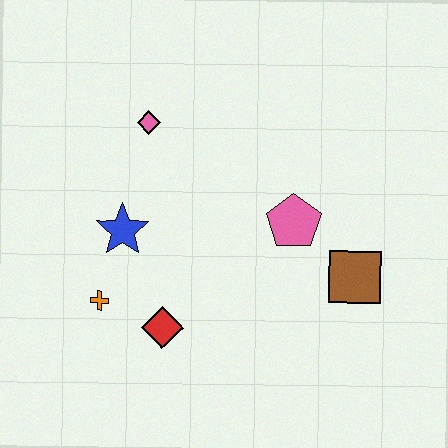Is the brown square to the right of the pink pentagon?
Yes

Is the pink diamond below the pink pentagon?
No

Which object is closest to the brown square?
The pink pentagon is closest to the brown square.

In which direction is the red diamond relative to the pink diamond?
The red diamond is below the pink diamond.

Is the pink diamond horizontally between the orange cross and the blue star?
No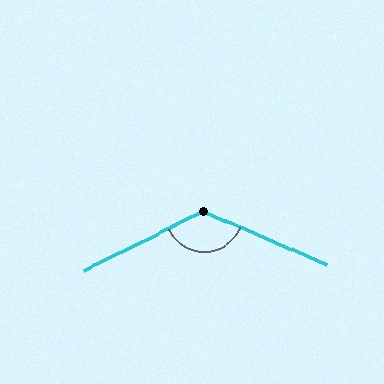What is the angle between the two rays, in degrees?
Approximately 131 degrees.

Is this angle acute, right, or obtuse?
It is obtuse.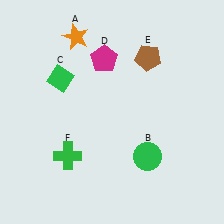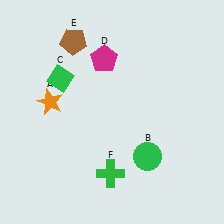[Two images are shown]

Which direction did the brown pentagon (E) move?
The brown pentagon (E) moved left.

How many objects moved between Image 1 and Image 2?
3 objects moved between the two images.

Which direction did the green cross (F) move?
The green cross (F) moved right.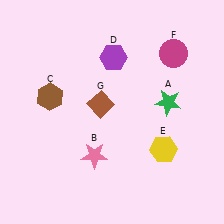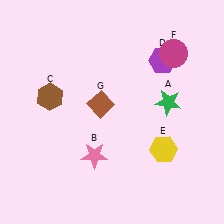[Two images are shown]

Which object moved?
The purple hexagon (D) moved right.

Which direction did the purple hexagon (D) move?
The purple hexagon (D) moved right.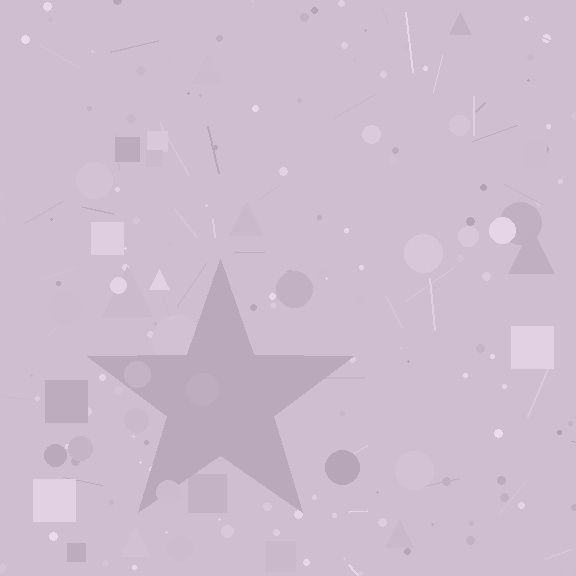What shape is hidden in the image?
A star is hidden in the image.